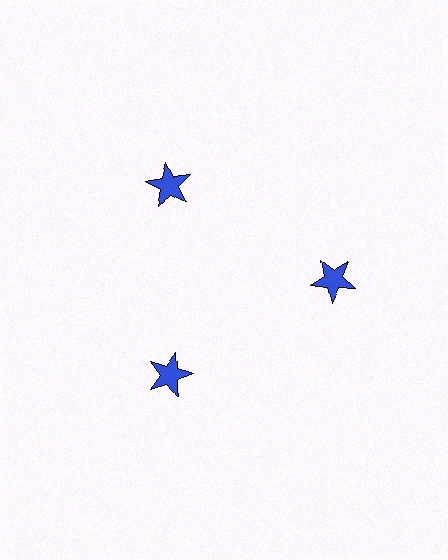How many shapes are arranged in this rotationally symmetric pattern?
There are 3 shapes, arranged in 3 groups of 1.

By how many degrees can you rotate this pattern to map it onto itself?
The pattern maps onto itself every 120 degrees of rotation.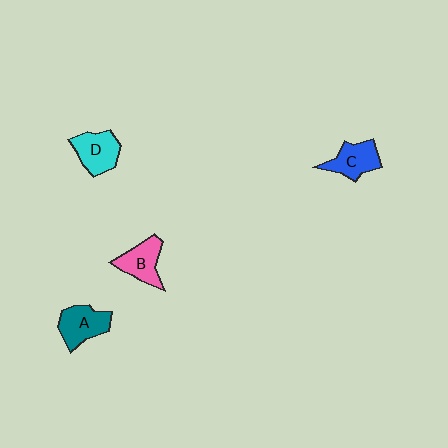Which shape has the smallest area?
Shape C (blue).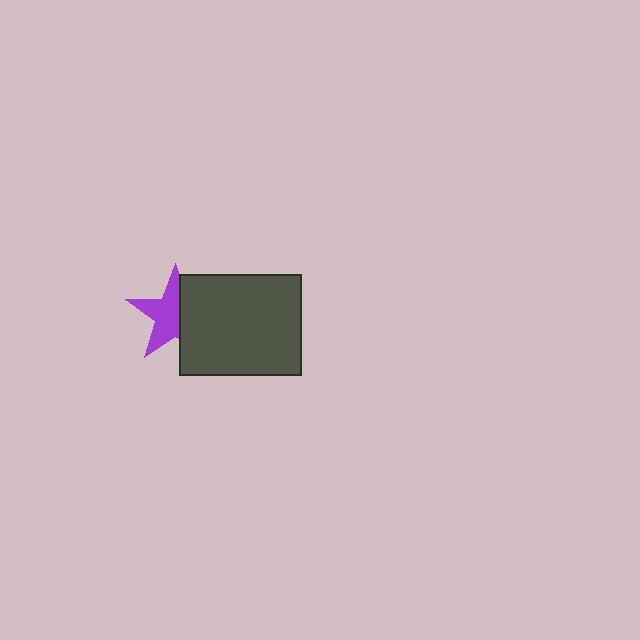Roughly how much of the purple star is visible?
About half of it is visible (roughly 60%).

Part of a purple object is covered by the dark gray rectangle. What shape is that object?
It is a star.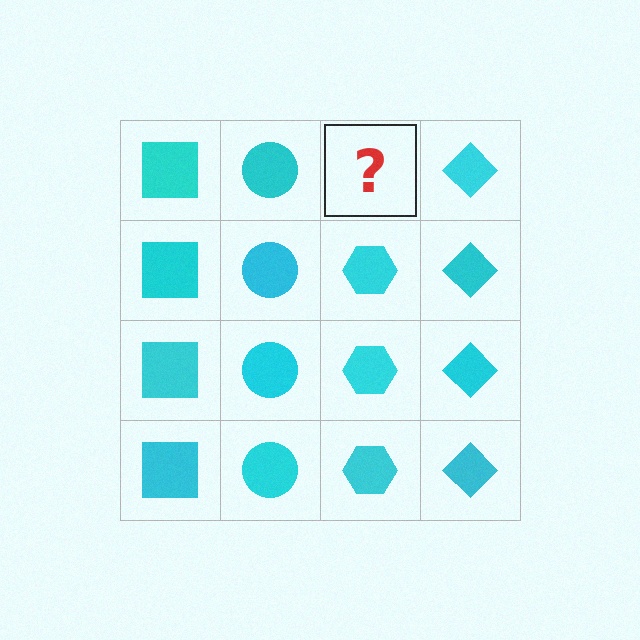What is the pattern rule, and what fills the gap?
The rule is that each column has a consistent shape. The gap should be filled with a cyan hexagon.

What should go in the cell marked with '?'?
The missing cell should contain a cyan hexagon.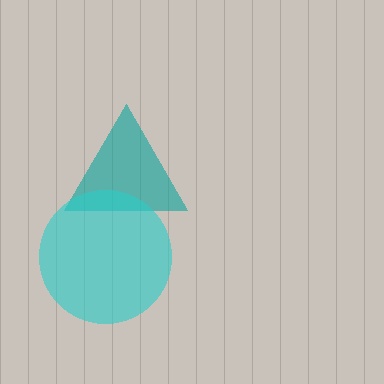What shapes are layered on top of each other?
The layered shapes are: a teal triangle, a cyan circle.